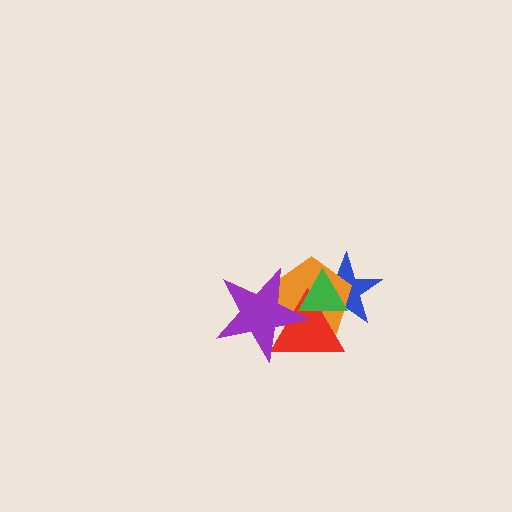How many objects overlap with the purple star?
3 objects overlap with the purple star.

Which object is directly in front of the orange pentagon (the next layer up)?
The red triangle is directly in front of the orange pentagon.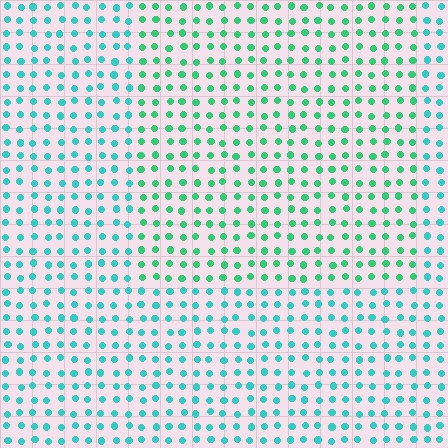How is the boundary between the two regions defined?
The boundary is defined purely by a slight shift in hue (about 30 degrees). Spacing, size, and orientation are identical on both sides.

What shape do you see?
I see a rectangle.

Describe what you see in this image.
The image is filled with small cyan elements in a uniform arrangement. A rectangle-shaped region is visible where the elements are tinted to a slightly different hue, forming a subtle color boundary.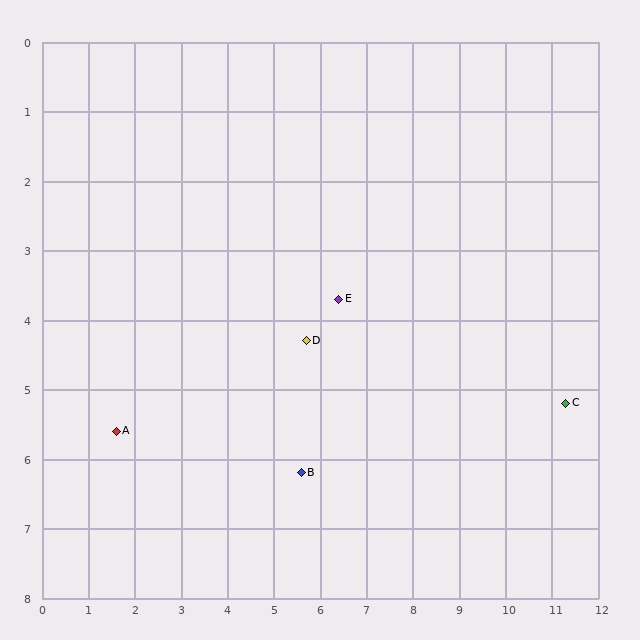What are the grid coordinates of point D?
Point D is at approximately (5.7, 4.3).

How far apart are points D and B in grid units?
Points D and B are about 1.9 grid units apart.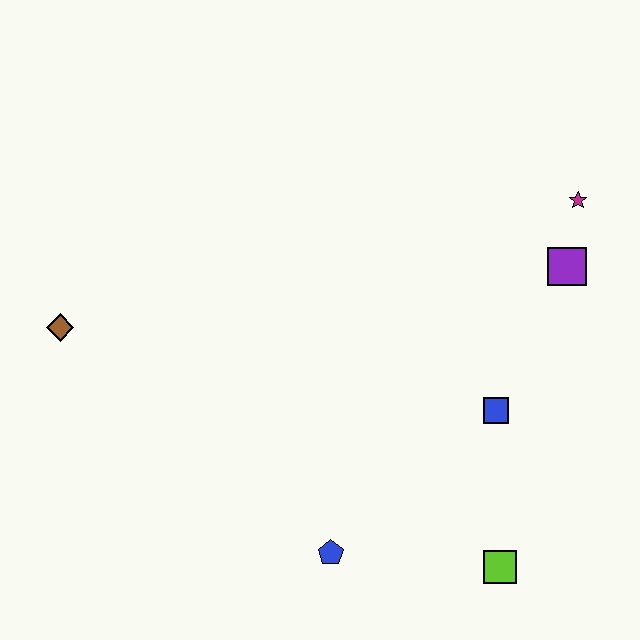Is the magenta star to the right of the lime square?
Yes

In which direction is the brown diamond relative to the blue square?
The brown diamond is to the left of the blue square.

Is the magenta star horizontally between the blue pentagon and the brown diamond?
No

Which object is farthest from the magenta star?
The brown diamond is farthest from the magenta star.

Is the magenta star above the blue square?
Yes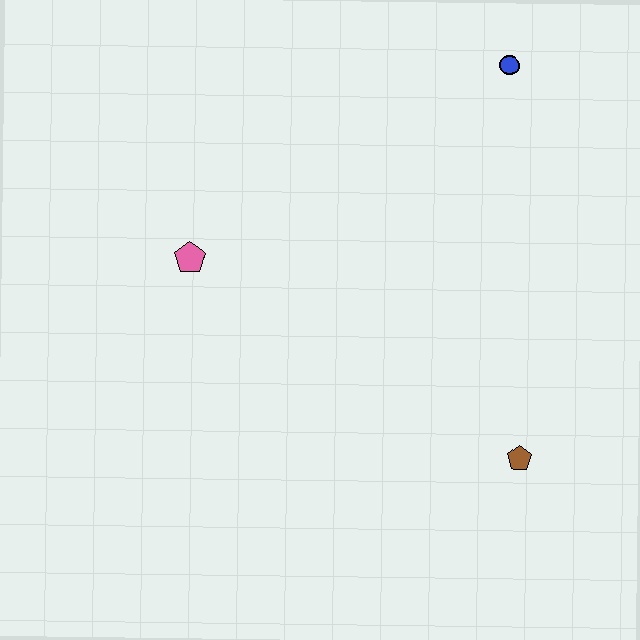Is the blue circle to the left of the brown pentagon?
Yes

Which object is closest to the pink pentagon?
The blue circle is closest to the pink pentagon.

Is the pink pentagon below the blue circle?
Yes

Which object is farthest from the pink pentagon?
The brown pentagon is farthest from the pink pentagon.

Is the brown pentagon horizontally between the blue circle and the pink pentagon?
No